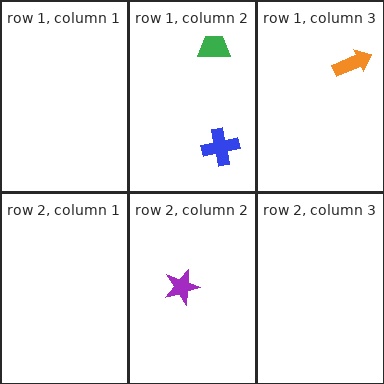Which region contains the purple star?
The row 2, column 2 region.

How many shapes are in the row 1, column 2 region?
2.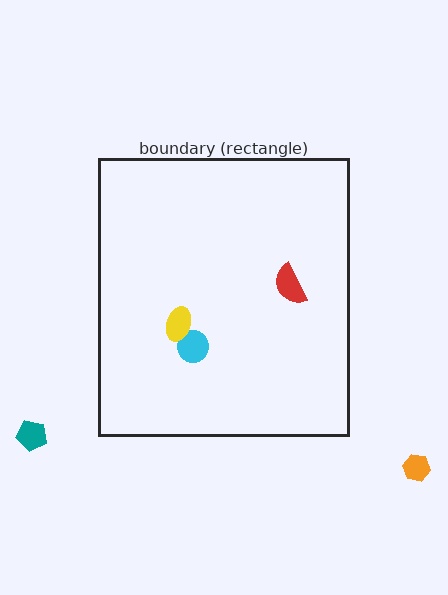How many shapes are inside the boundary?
3 inside, 2 outside.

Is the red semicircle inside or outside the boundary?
Inside.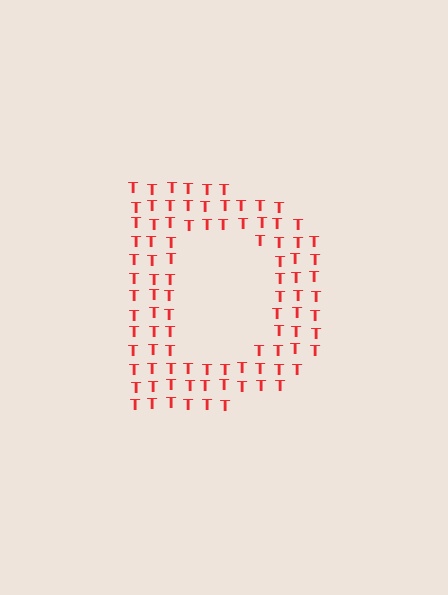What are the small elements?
The small elements are letter T's.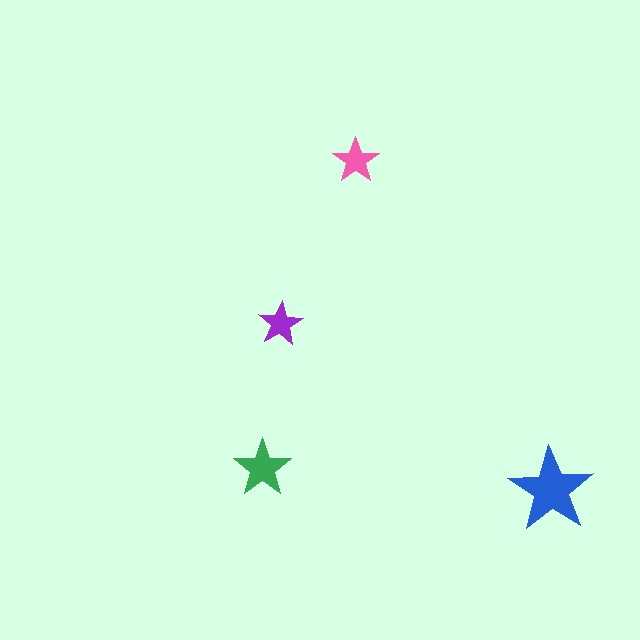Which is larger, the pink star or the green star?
The green one.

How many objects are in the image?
There are 4 objects in the image.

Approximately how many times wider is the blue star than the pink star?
About 2 times wider.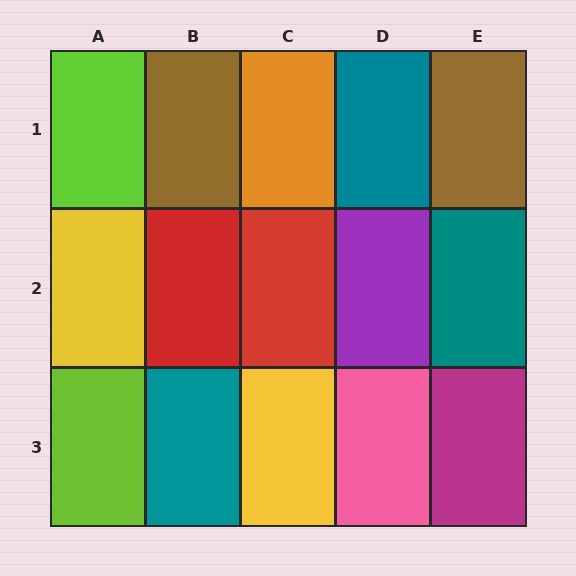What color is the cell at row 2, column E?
Teal.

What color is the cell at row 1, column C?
Orange.